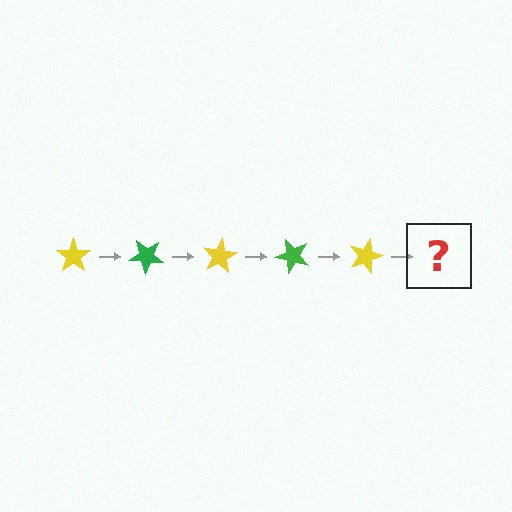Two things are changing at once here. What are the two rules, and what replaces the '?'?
The two rules are that it rotates 40 degrees each step and the color cycles through yellow and green. The '?' should be a green star, rotated 200 degrees from the start.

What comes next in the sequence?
The next element should be a green star, rotated 200 degrees from the start.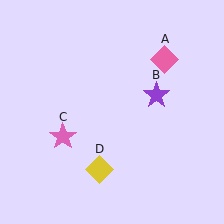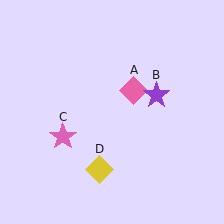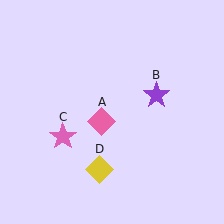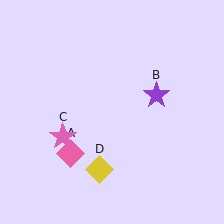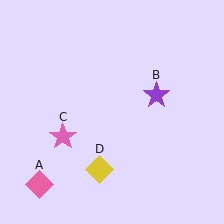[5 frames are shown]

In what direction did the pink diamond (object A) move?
The pink diamond (object A) moved down and to the left.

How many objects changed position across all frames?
1 object changed position: pink diamond (object A).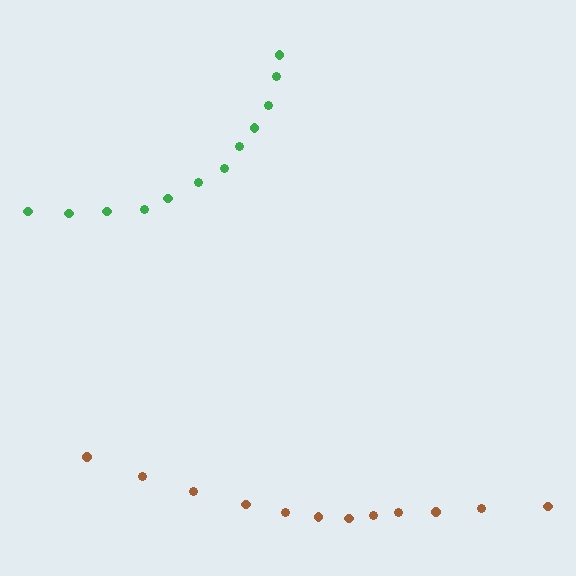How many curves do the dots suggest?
There are 2 distinct paths.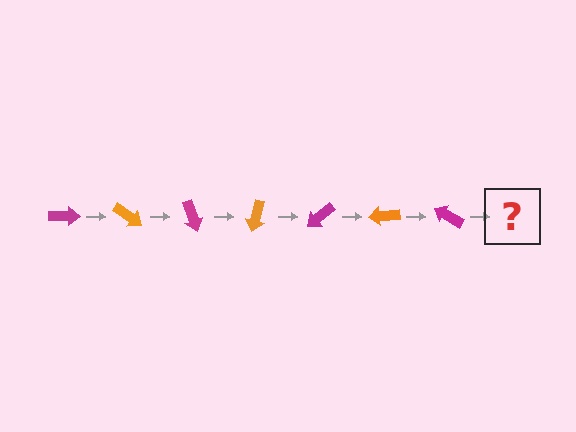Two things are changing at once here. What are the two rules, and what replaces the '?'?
The two rules are that it rotates 35 degrees each step and the color cycles through magenta and orange. The '?' should be an orange arrow, rotated 245 degrees from the start.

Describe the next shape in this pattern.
It should be an orange arrow, rotated 245 degrees from the start.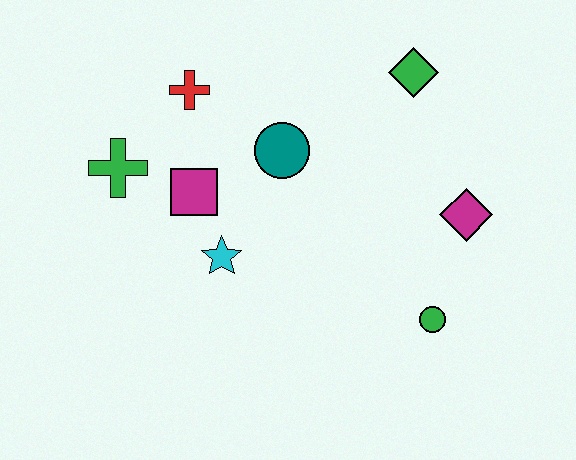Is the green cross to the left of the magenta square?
Yes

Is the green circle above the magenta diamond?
No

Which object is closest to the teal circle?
The magenta square is closest to the teal circle.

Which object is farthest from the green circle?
The green cross is farthest from the green circle.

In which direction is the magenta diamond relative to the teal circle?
The magenta diamond is to the right of the teal circle.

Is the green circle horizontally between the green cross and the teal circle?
No